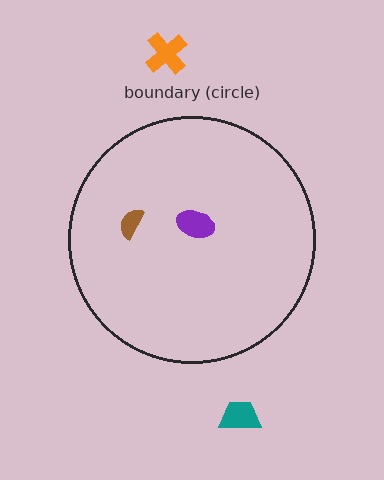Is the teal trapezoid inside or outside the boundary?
Outside.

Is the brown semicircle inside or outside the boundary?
Inside.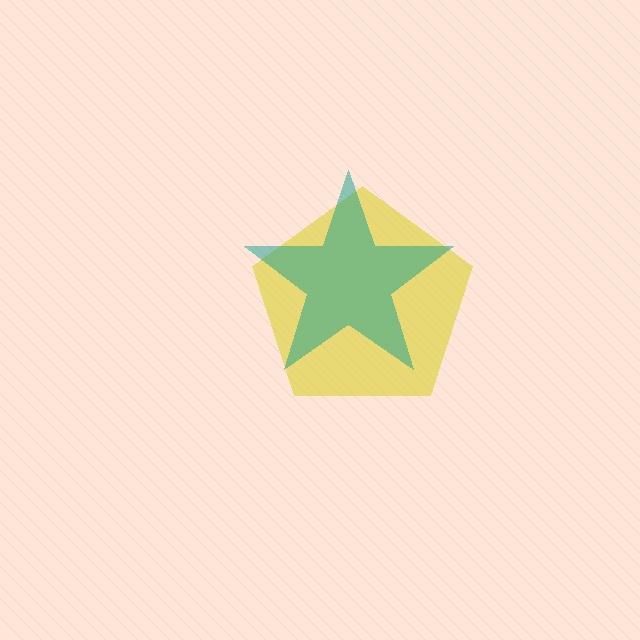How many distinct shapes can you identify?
There are 2 distinct shapes: a yellow pentagon, a teal star.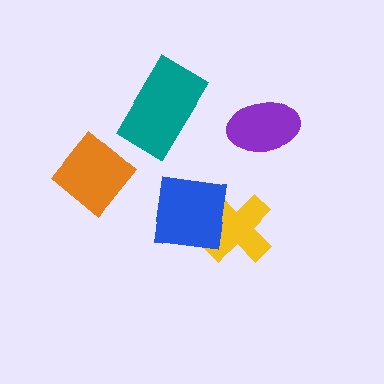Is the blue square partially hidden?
No, no other shape covers it.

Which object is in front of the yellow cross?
The blue square is in front of the yellow cross.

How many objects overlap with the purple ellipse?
0 objects overlap with the purple ellipse.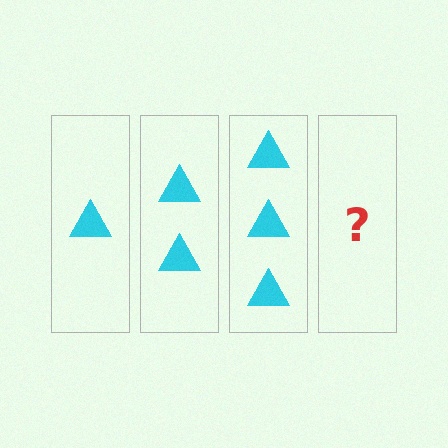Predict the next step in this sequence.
The next step is 4 triangles.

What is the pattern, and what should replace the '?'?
The pattern is that each step adds one more triangle. The '?' should be 4 triangles.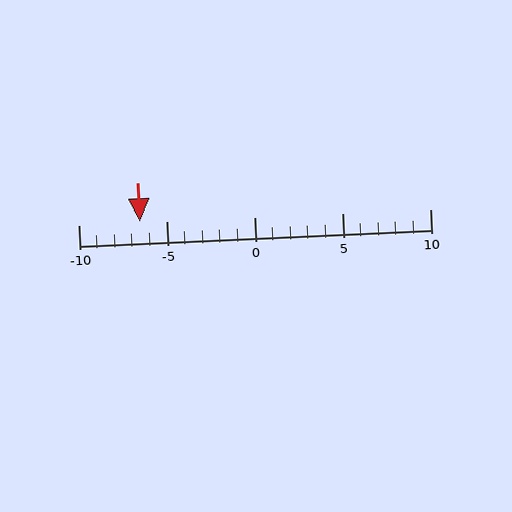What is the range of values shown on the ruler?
The ruler shows values from -10 to 10.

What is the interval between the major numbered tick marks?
The major tick marks are spaced 5 units apart.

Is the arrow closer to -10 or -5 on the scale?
The arrow is closer to -5.